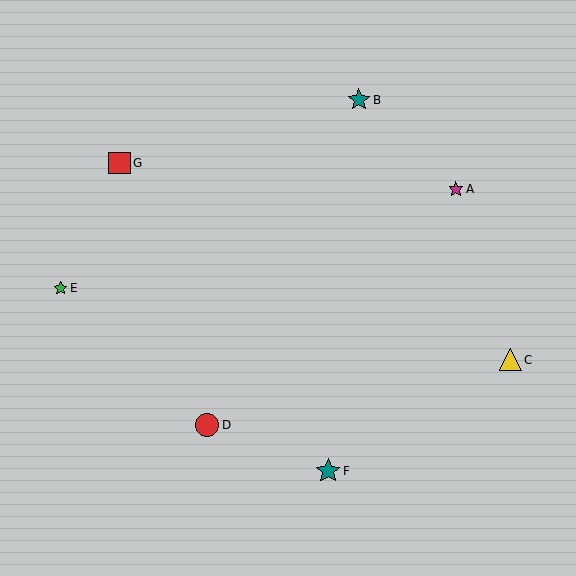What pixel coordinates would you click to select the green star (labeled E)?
Click at (60, 288) to select the green star E.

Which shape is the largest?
The teal star (labeled F) is the largest.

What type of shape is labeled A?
Shape A is a magenta star.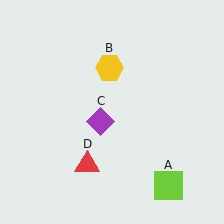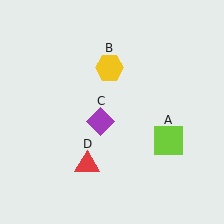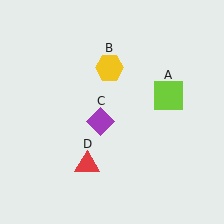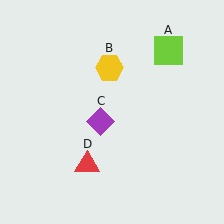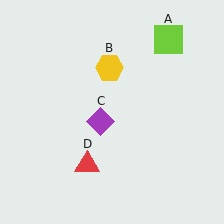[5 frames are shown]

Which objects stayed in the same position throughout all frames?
Yellow hexagon (object B) and purple diamond (object C) and red triangle (object D) remained stationary.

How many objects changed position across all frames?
1 object changed position: lime square (object A).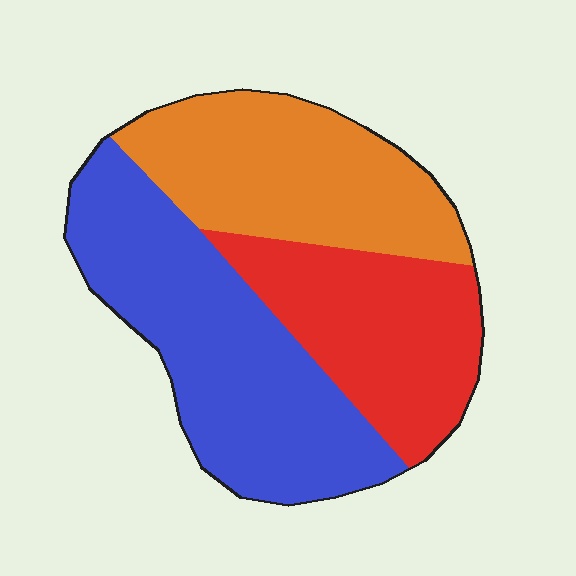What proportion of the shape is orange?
Orange takes up about one third (1/3) of the shape.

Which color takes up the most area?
Blue, at roughly 40%.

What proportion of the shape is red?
Red covers 28% of the shape.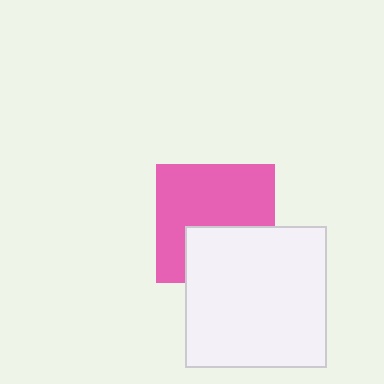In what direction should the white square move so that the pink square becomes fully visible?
The white square should move down. That is the shortest direction to clear the overlap and leave the pink square fully visible.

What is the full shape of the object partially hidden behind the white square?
The partially hidden object is a pink square.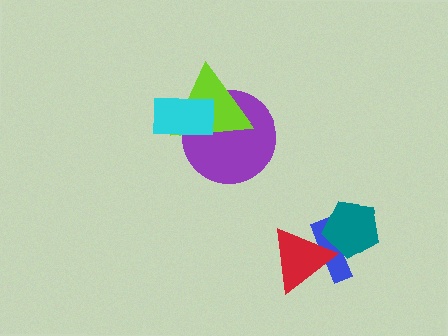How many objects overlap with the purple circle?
2 objects overlap with the purple circle.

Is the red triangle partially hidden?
Yes, it is partially covered by another shape.